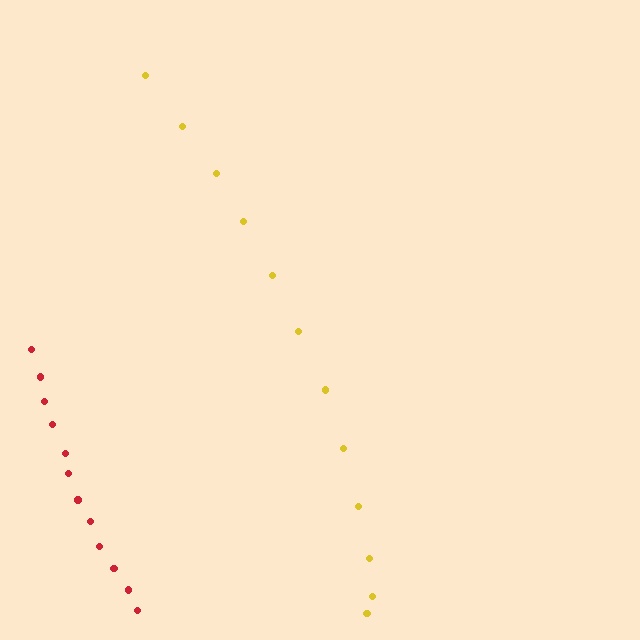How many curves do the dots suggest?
There are 2 distinct paths.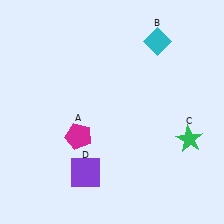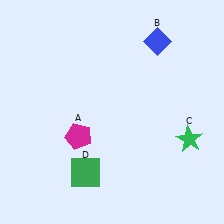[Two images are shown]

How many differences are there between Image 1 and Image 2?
There are 2 differences between the two images.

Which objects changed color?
B changed from cyan to blue. D changed from purple to green.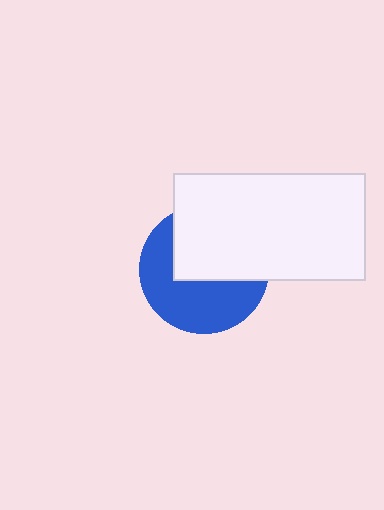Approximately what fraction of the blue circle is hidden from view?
Roughly 48% of the blue circle is hidden behind the white rectangle.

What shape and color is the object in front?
The object in front is a white rectangle.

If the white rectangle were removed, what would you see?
You would see the complete blue circle.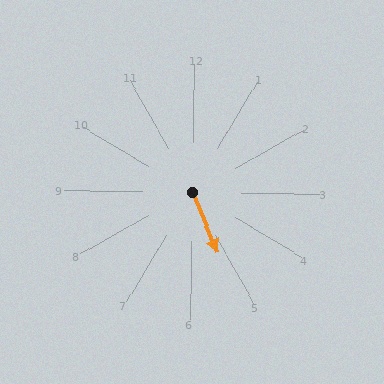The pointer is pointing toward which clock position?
Roughly 5 o'clock.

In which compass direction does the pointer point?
Southeast.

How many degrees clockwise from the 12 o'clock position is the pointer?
Approximately 156 degrees.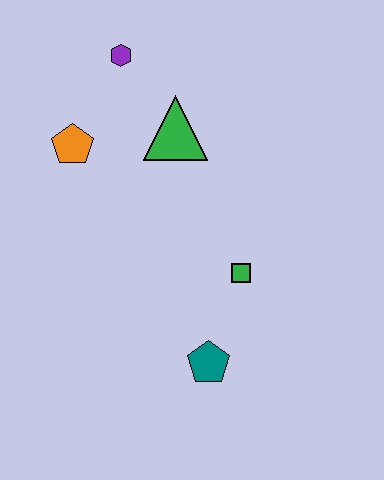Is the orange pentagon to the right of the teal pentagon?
No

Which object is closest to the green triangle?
The purple hexagon is closest to the green triangle.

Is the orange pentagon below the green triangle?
Yes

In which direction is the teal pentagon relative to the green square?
The teal pentagon is below the green square.